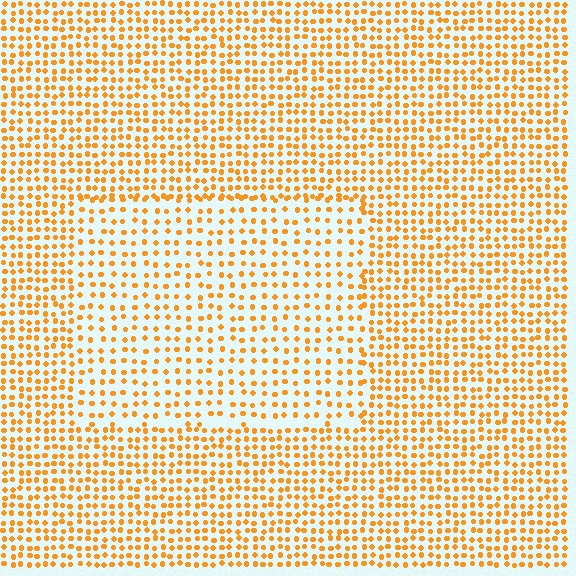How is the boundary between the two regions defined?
The boundary is defined by a change in element density (approximately 1.7x ratio). All elements are the same color, size, and shape.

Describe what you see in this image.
The image contains small orange elements arranged at two different densities. A rectangle-shaped region is visible where the elements are less densely packed than the surrounding area.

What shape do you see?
I see a rectangle.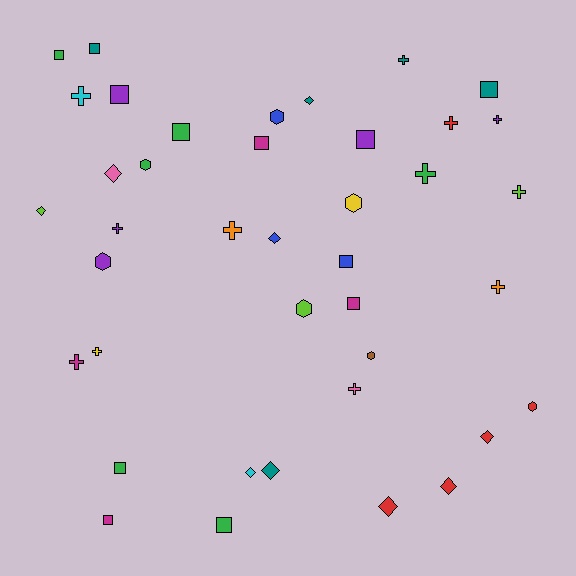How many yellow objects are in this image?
There are 2 yellow objects.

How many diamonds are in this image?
There are 9 diamonds.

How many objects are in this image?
There are 40 objects.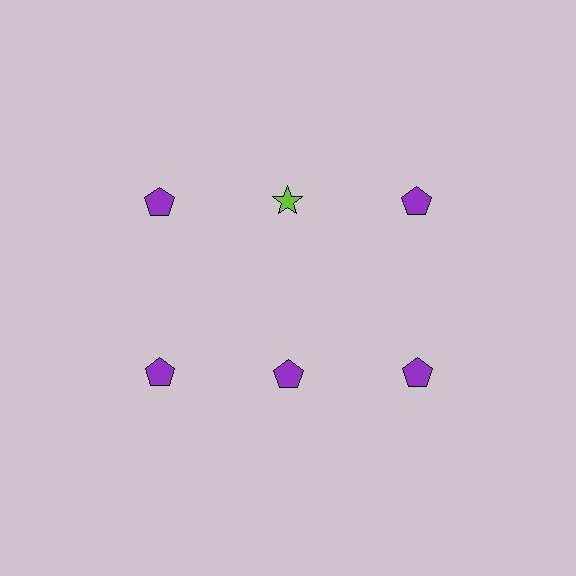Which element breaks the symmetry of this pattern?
The lime star in the top row, second from left column breaks the symmetry. All other shapes are purple pentagons.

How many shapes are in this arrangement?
There are 6 shapes arranged in a grid pattern.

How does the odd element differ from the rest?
It differs in both color (lime instead of purple) and shape (star instead of pentagon).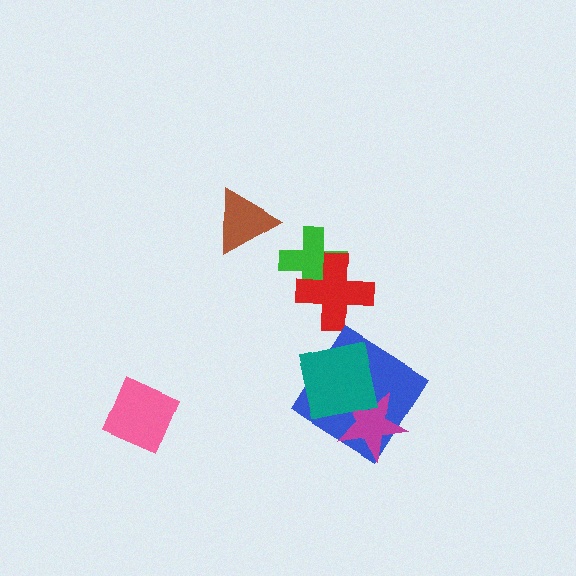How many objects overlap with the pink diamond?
0 objects overlap with the pink diamond.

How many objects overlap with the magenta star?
2 objects overlap with the magenta star.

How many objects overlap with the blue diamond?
2 objects overlap with the blue diamond.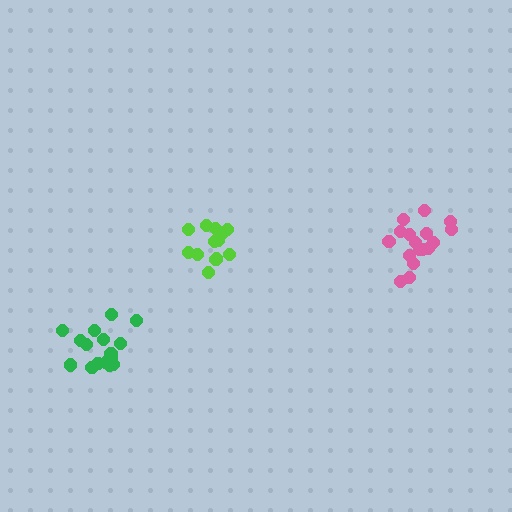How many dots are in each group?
Group 1: 16 dots, Group 2: 17 dots, Group 3: 13 dots (46 total).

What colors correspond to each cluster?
The clusters are colored: green, pink, lime.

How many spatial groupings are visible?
There are 3 spatial groupings.